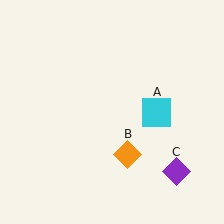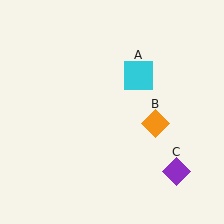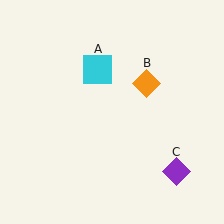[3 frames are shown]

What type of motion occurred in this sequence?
The cyan square (object A), orange diamond (object B) rotated counterclockwise around the center of the scene.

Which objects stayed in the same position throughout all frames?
Purple diamond (object C) remained stationary.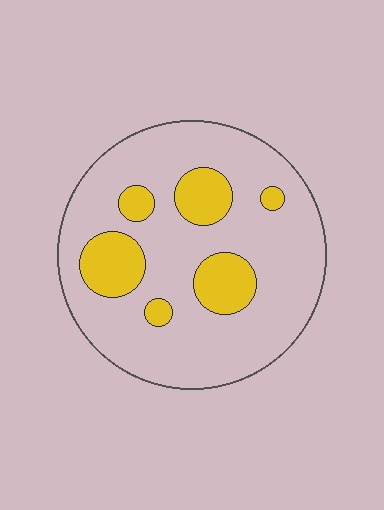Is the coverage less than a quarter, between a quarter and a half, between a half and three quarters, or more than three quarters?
Less than a quarter.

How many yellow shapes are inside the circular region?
6.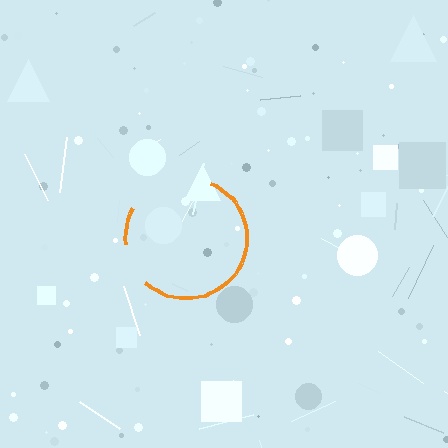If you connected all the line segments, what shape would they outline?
They would outline a circle.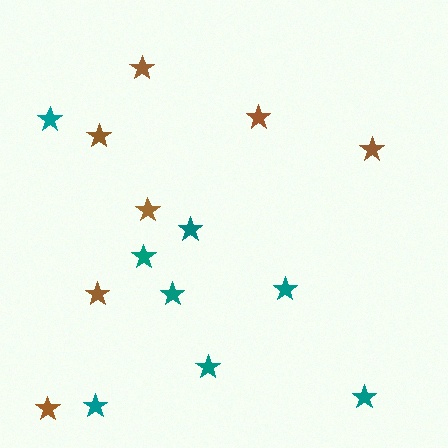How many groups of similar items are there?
There are 2 groups: one group of brown stars (7) and one group of teal stars (8).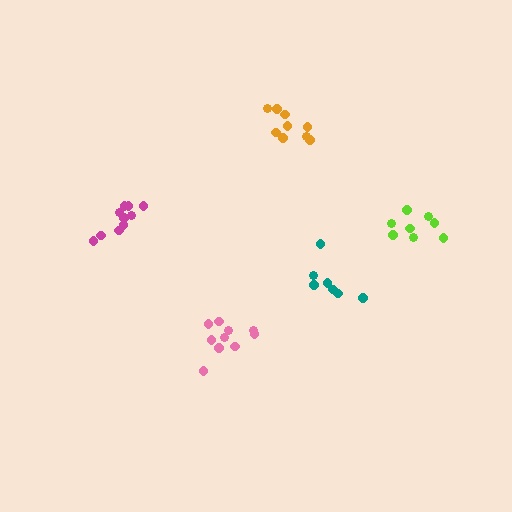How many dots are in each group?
Group 1: 9 dots, Group 2: 10 dots, Group 3: 8 dots, Group 4: 10 dots, Group 5: 7 dots (44 total).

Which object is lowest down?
The pink cluster is bottommost.